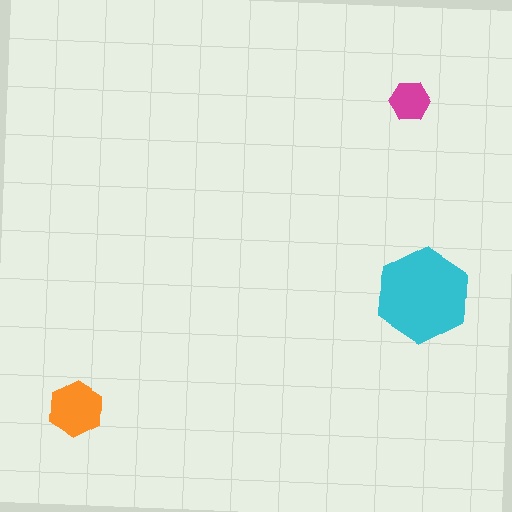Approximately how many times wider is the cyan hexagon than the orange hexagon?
About 1.5 times wider.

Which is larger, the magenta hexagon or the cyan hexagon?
The cyan one.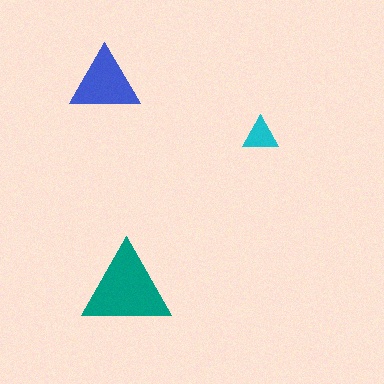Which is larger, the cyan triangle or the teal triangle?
The teal one.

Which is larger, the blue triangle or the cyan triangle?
The blue one.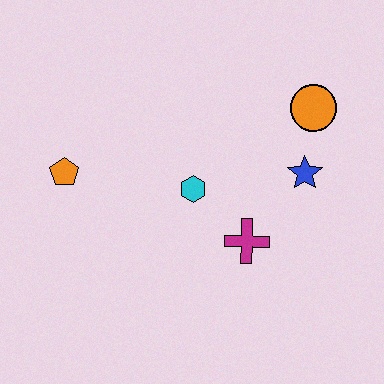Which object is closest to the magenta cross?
The cyan hexagon is closest to the magenta cross.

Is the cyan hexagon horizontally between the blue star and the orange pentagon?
Yes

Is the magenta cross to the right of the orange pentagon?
Yes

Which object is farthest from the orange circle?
The orange pentagon is farthest from the orange circle.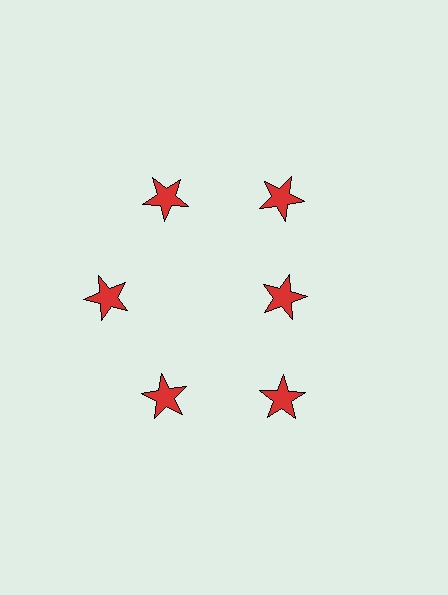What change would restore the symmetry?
The symmetry would be restored by moving it outward, back onto the ring so that all 6 stars sit at equal angles and equal distance from the center.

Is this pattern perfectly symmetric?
No. The 6 red stars are arranged in a ring, but one element near the 3 o'clock position is pulled inward toward the center, breaking the 6-fold rotational symmetry.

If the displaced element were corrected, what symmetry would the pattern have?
It would have 6-fold rotational symmetry — the pattern would map onto itself every 60 degrees.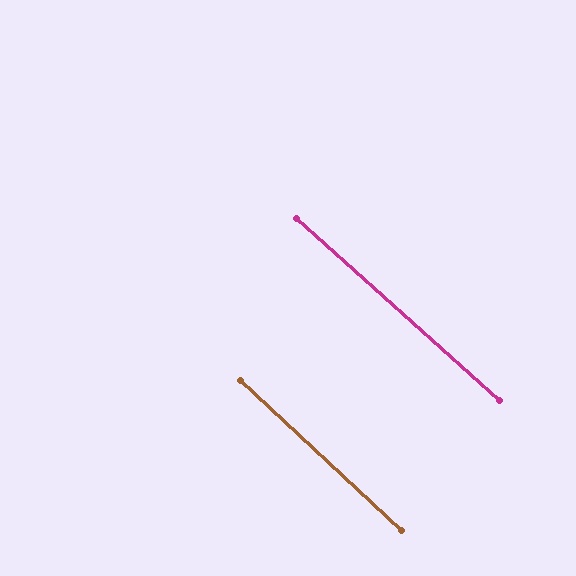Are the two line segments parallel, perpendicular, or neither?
Parallel — their directions differ by only 1.0°.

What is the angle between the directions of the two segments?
Approximately 1 degree.